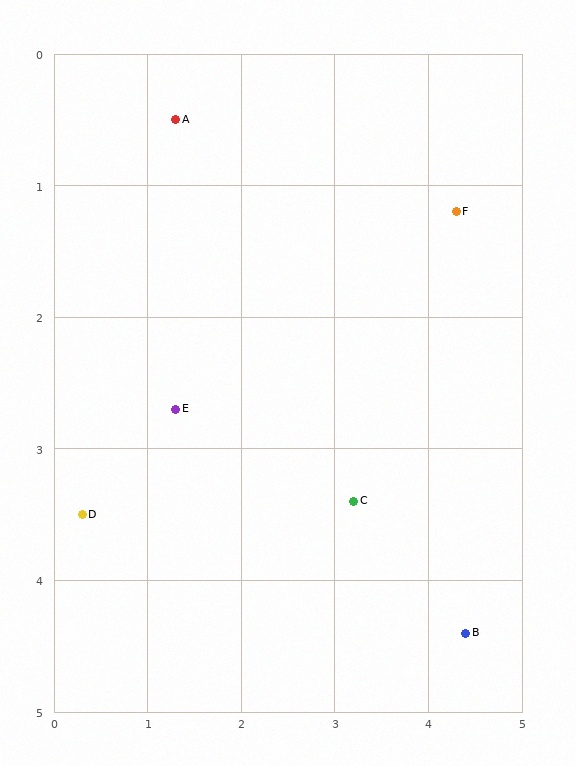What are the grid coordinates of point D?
Point D is at approximately (0.3, 3.5).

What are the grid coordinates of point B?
Point B is at approximately (4.4, 4.4).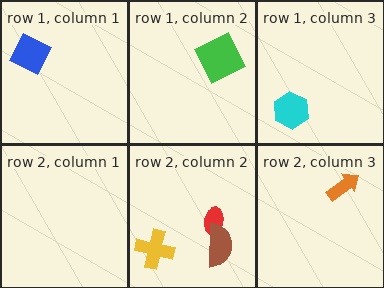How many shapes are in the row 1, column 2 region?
1.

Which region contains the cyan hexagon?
The row 1, column 3 region.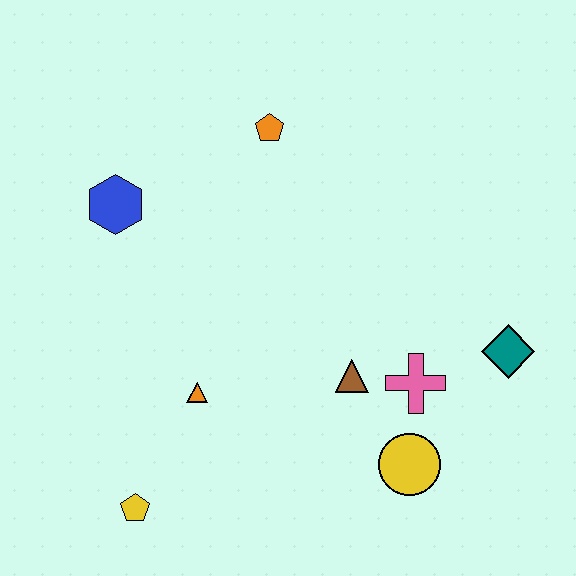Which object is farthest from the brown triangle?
The blue hexagon is farthest from the brown triangle.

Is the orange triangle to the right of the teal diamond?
No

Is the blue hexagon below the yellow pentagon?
No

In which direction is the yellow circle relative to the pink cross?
The yellow circle is below the pink cross.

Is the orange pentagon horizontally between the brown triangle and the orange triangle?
Yes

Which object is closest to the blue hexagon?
The orange pentagon is closest to the blue hexagon.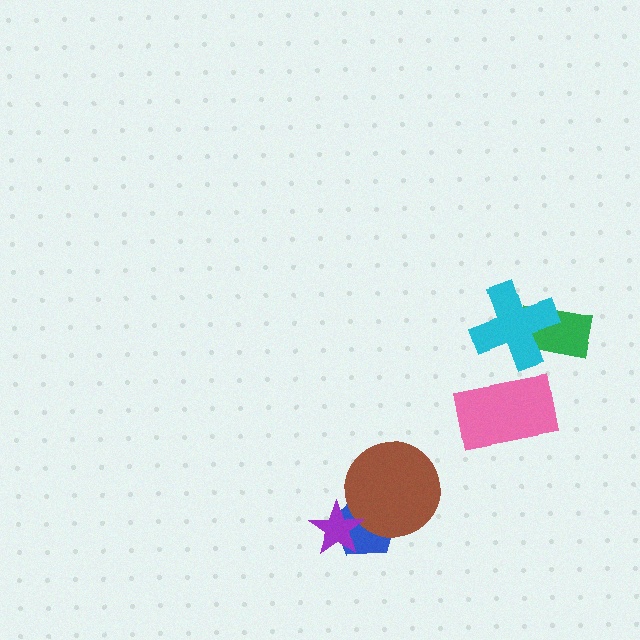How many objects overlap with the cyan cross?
1 object overlaps with the cyan cross.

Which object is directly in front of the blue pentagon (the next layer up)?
The brown circle is directly in front of the blue pentagon.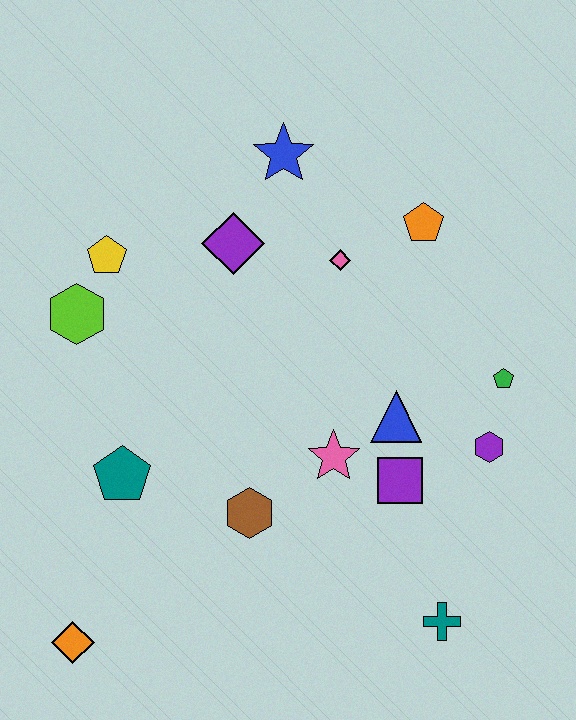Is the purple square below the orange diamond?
No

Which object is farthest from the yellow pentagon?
The teal cross is farthest from the yellow pentagon.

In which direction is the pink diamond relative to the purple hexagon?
The pink diamond is above the purple hexagon.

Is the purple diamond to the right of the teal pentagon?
Yes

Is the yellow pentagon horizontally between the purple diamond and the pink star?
No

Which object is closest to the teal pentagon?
The brown hexagon is closest to the teal pentagon.